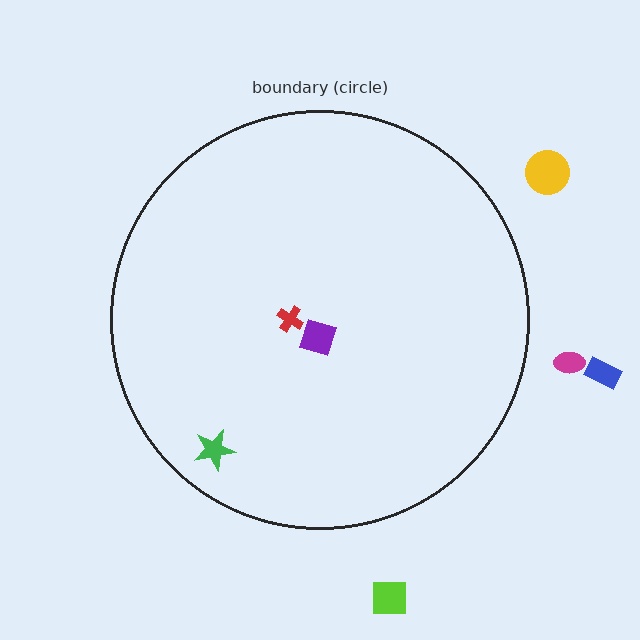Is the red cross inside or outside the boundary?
Inside.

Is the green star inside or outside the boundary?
Inside.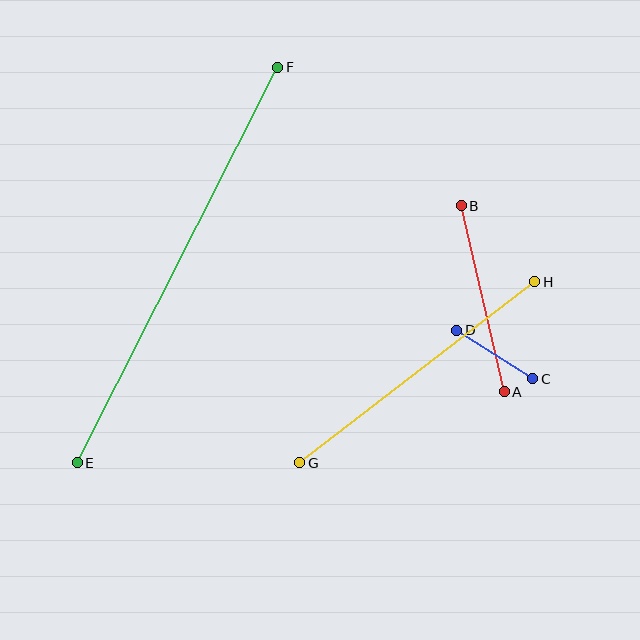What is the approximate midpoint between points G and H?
The midpoint is at approximately (417, 372) pixels.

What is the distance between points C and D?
The distance is approximately 90 pixels.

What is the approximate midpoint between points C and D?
The midpoint is at approximately (495, 355) pixels.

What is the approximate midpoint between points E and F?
The midpoint is at approximately (178, 265) pixels.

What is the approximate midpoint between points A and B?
The midpoint is at approximately (483, 299) pixels.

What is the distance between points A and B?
The distance is approximately 191 pixels.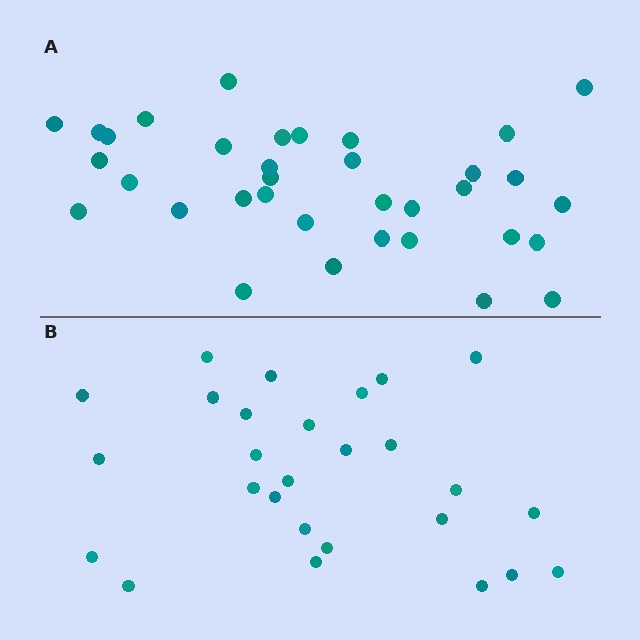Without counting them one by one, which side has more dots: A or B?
Region A (the top region) has more dots.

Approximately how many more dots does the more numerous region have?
Region A has roughly 8 or so more dots than region B.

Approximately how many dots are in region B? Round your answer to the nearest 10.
About 30 dots. (The exact count is 27, which rounds to 30.)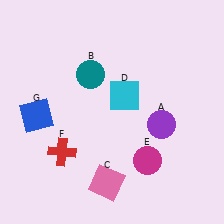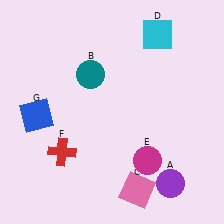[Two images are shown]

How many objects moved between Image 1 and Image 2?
3 objects moved between the two images.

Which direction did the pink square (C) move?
The pink square (C) moved right.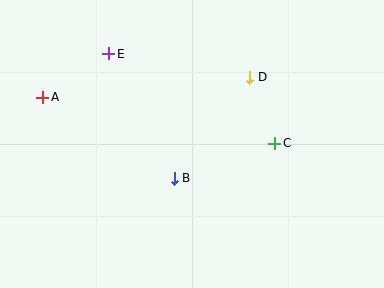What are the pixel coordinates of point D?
Point D is at (250, 77).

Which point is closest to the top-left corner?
Point A is closest to the top-left corner.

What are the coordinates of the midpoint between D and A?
The midpoint between D and A is at (146, 87).